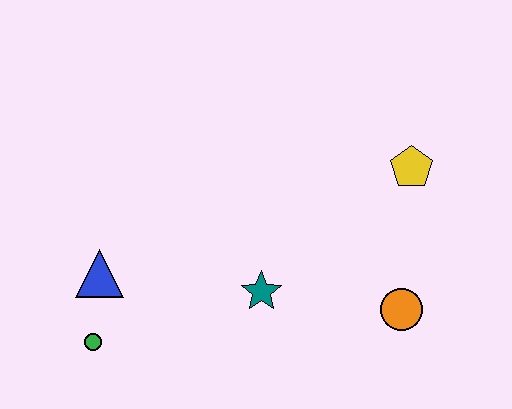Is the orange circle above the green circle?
Yes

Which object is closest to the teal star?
The orange circle is closest to the teal star.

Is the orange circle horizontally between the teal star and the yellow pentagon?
Yes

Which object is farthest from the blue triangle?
The yellow pentagon is farthest from the blue triangle.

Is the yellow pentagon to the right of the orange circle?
Yes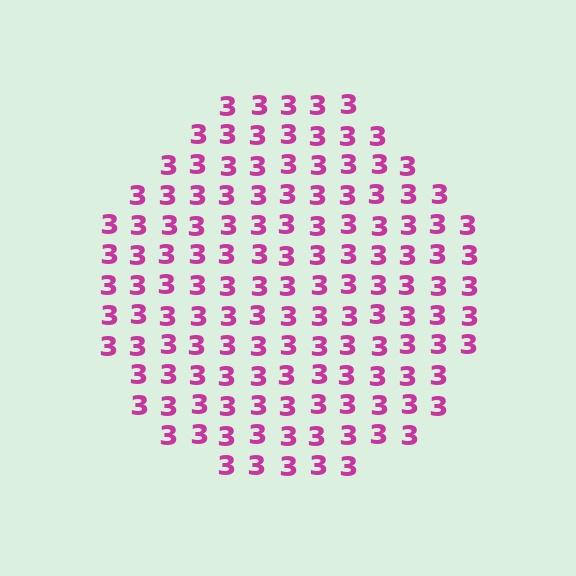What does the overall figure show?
The overall figure shows a circle.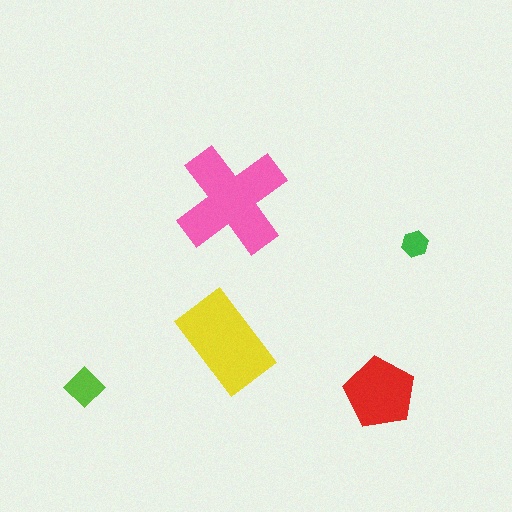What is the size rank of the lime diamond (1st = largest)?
4th.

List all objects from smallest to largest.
The green hexagon, the lime diamond, the red pentagon, the yellow rectangle, the pink cross.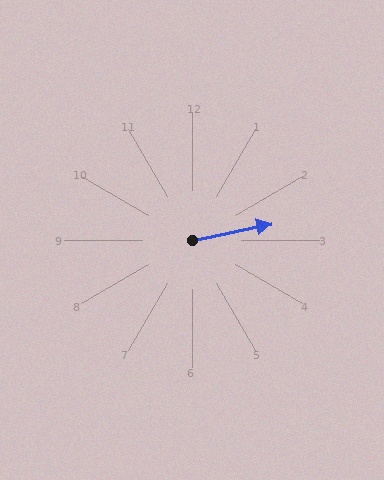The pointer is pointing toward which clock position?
Roughly 3 o'clock.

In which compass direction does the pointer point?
East.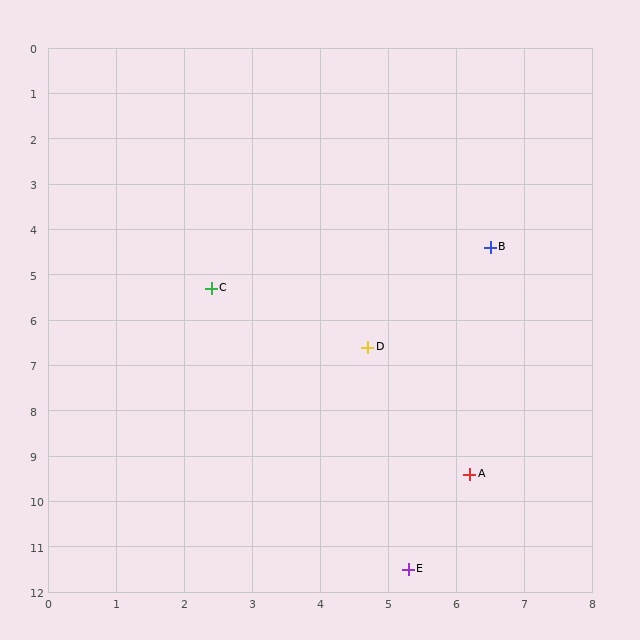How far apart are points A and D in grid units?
Points A and D are about 3.2 grid units apart.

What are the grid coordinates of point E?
Point E is at approximately (5.3, 11.5).